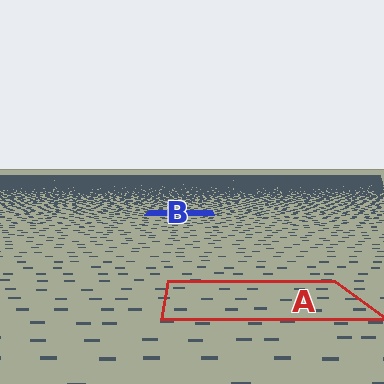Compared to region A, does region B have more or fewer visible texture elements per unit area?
Region B has more texture elements per unit area — they are packed more densely because it is farther away.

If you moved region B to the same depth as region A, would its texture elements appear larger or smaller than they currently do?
They would appear larger. At a closer depth, the same texture elements are projected at a bigger on-screen size.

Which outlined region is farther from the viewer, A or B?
Region B is farther from the viewer — the texture elements inside it appear smaller and more densely packed.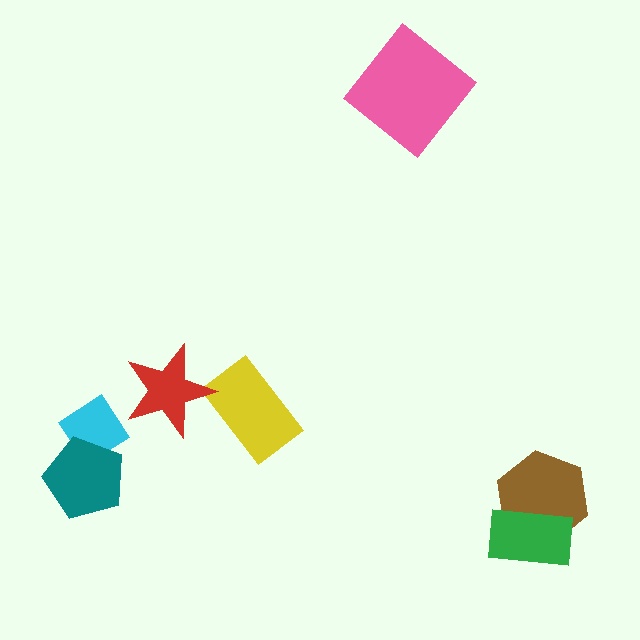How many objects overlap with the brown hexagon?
1 object overlaps with the brown hexagon.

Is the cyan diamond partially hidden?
Yes, it is partially covered by another shape.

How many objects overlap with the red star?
1 object overlaps with the red star.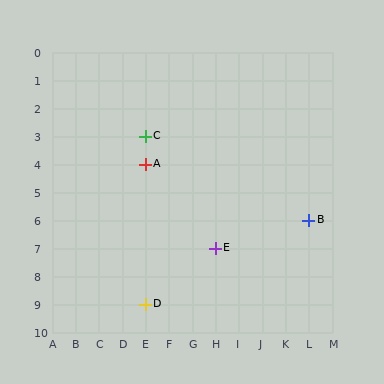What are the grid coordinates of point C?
Point C is at grid coordinates (E, 3).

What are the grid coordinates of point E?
Point E is at grid coordinates (H, 7).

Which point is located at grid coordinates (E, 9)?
Point D is at (E, 9).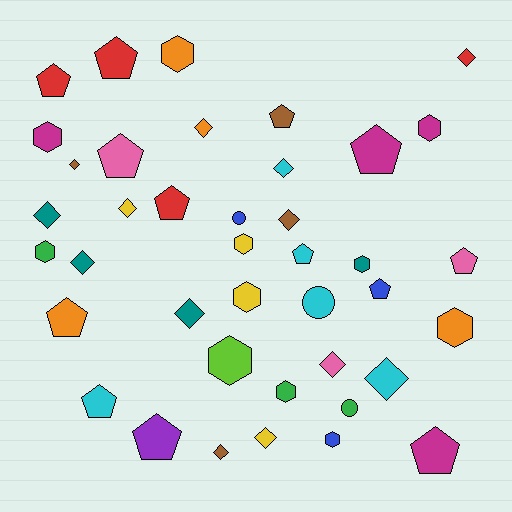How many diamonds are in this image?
There are 13 diamonds.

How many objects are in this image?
There are 40 objects.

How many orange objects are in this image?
There are 4 orange objects.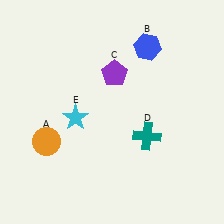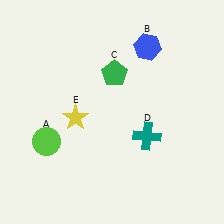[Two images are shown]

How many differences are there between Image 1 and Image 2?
There are 3 differences between the two images.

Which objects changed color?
A changed from orange to lime. C changed from purple to green. E changed from cyan to yellow.